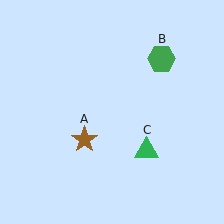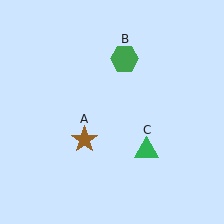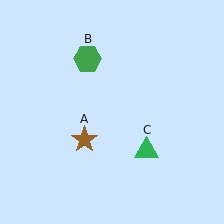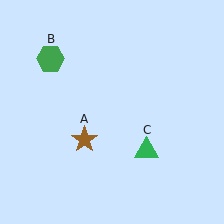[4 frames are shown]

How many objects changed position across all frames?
1 object changed position: green hexagon (object B).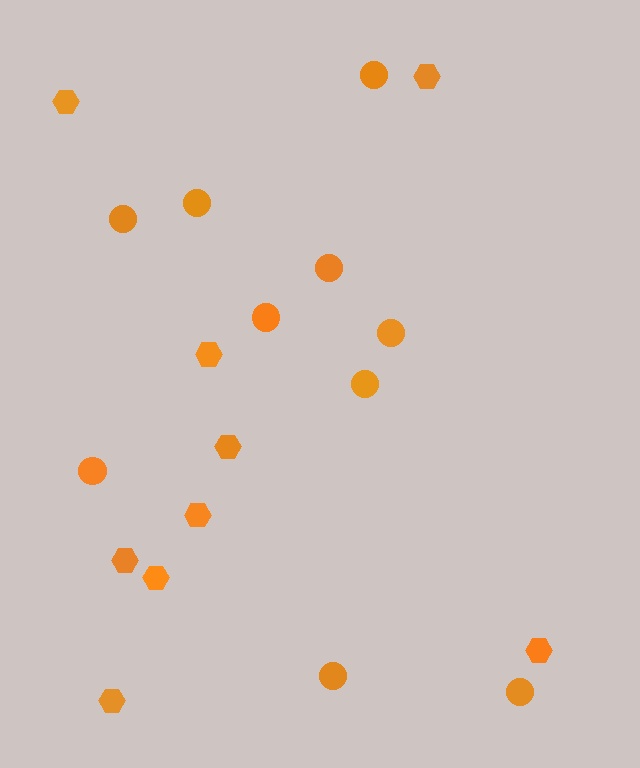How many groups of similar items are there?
There are 2 groups: one group of circles (10) and one group of hexagons (9).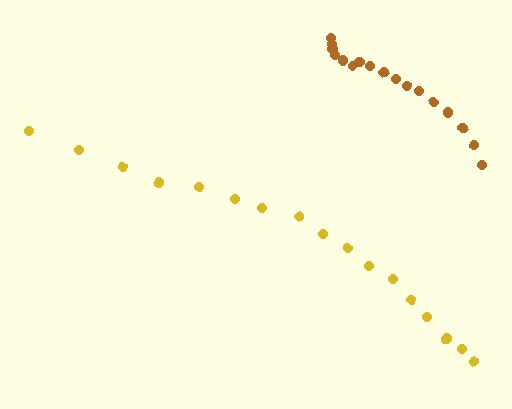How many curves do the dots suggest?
There are 2 distinct paths.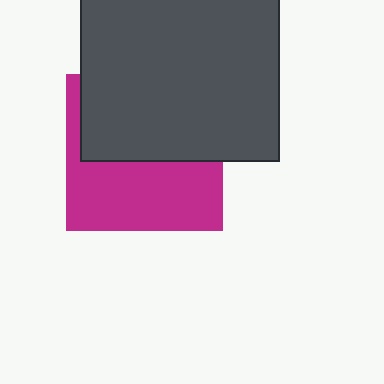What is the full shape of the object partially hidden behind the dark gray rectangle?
The partially hidden object is a magenta square.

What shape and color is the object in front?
The object in front is a dark gray rectangle.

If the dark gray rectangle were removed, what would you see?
You would see the complete magenta square.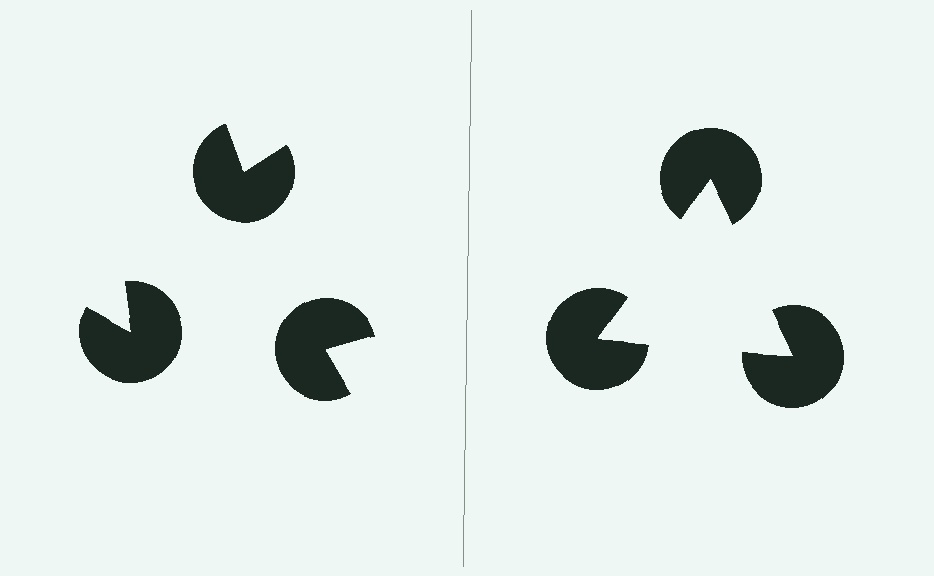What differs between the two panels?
The pac-man discs are positioned identically on both sides; only the wedge orientations differ. On the right they align to a triangle; on the left they are misaligned.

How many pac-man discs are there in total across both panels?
6 — 3 on each side.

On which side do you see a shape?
An illusory triangle appears on the right side. On the left side the wedge cuts are rotated, so no coherent shape forms.